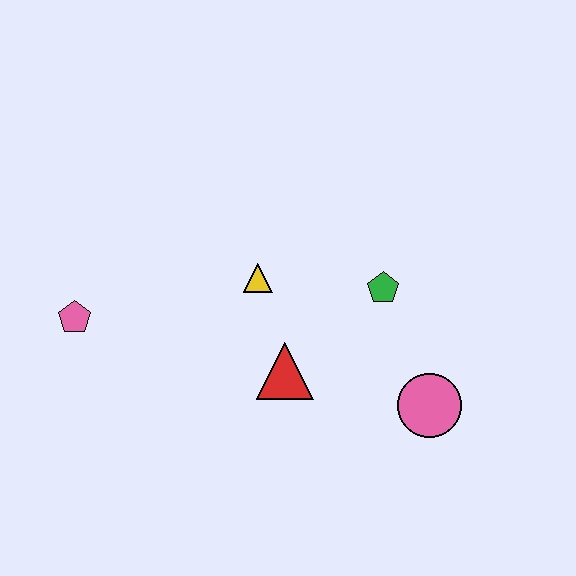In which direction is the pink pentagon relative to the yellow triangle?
The pink pentagon is to the left of the yellow triangle.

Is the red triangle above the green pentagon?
No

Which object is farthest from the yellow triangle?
The pink circle is farthest from the yellow triangle.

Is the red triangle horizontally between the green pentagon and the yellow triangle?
Yes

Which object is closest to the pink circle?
The green pentagon is closest to the pink circle.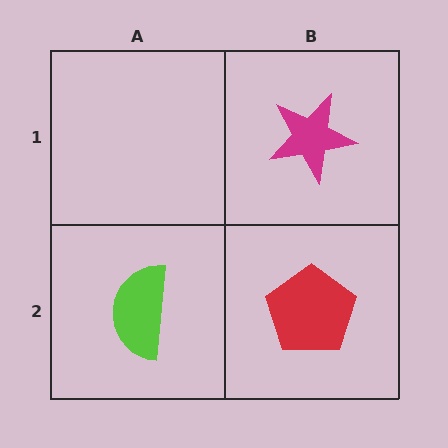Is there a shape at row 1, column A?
No, that cell is empty.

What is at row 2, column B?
A red pentagon.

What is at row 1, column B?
A magenta star.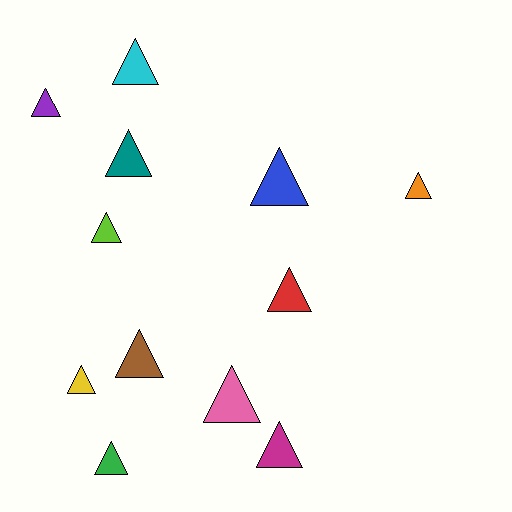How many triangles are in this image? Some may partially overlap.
There are 12 triangles.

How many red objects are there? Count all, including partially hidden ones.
There is 1 red object.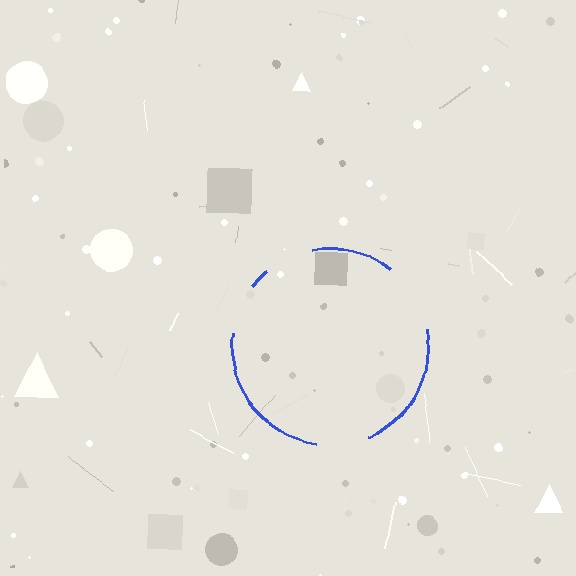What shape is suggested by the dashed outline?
The dashed outline suggests a circle.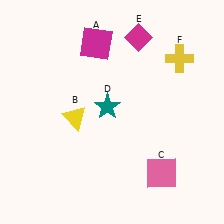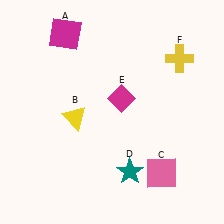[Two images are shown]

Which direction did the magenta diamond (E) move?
The magenta diamond (E) moved down.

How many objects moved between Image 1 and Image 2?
3 objects moved between the two images.